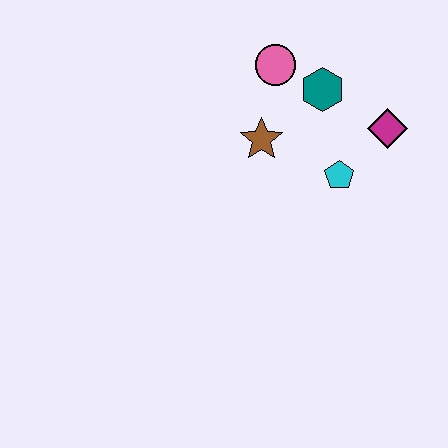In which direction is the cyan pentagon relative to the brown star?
The cyan pentagon is to the right of the brown star.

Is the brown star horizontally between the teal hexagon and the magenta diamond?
No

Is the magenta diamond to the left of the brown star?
No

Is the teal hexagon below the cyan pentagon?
No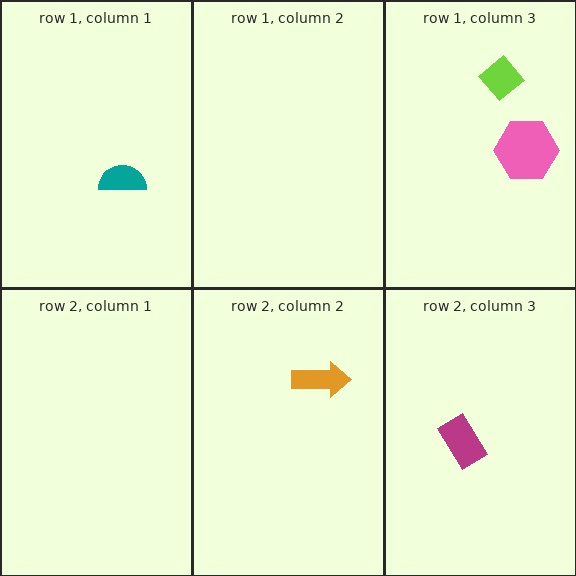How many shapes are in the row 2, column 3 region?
1.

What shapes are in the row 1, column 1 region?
The teal semicircle.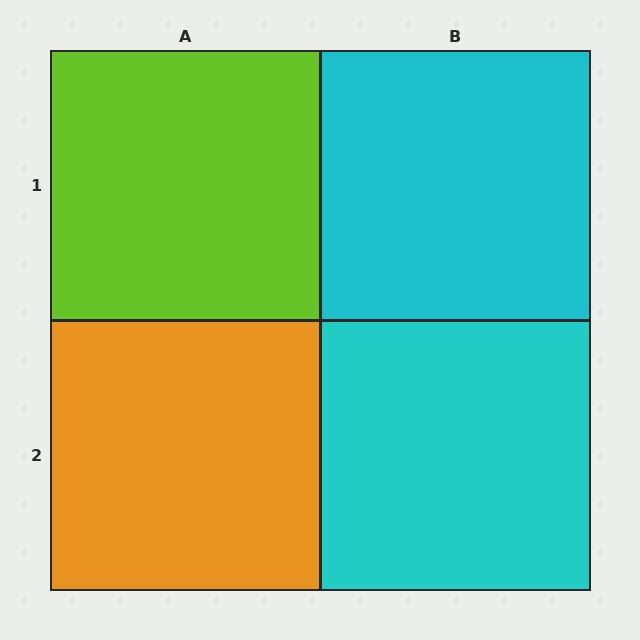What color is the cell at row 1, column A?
Lime.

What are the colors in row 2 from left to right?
Orange, cyan.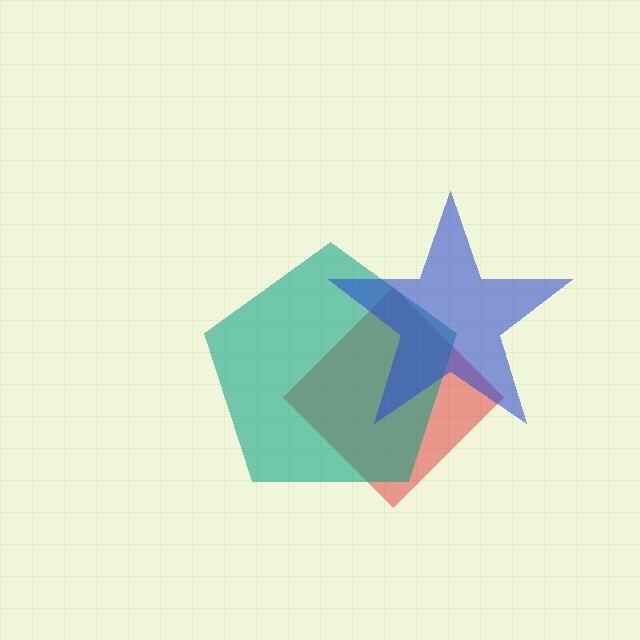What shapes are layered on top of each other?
The layered shapes are: a red diamond, a teal pentagon, a blue star.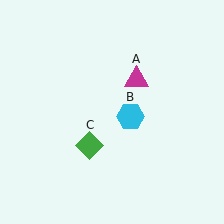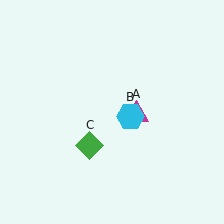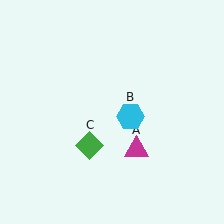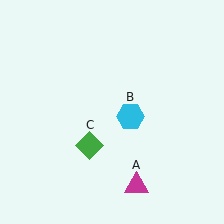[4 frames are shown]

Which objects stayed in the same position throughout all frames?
Cyan hexagon (object B) and green diamond (object C) remained stationary.